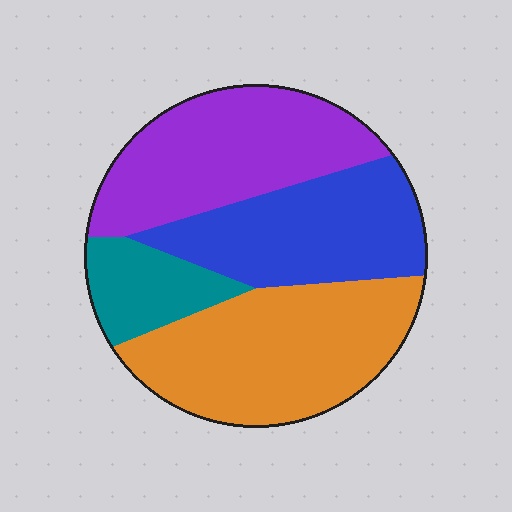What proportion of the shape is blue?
Blue covers about 25% of the shape.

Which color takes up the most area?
Orange, at roughly 35%.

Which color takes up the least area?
Teal, at roughly 10%.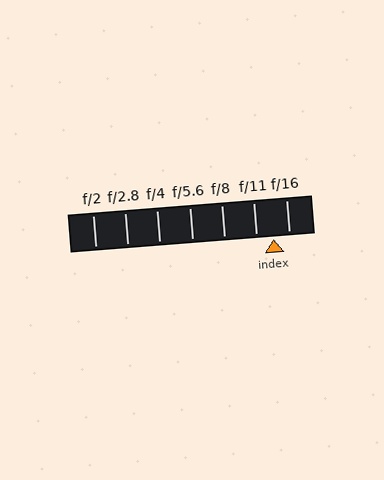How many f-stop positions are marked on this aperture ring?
There are 7 f-stop positions marked.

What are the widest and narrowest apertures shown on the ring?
The widest aperture shown is f/2 and the narrowest is f/16.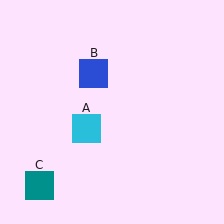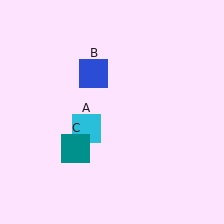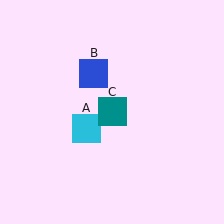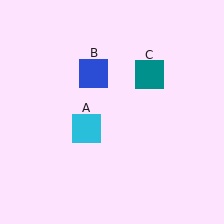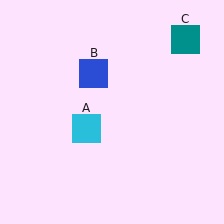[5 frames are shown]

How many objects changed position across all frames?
1 object changed position: teal square (object C).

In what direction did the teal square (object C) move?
The teal square (object C) moved up and to the right.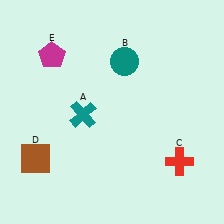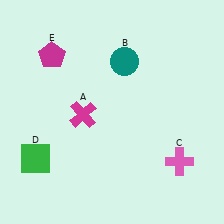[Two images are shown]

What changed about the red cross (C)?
In Image 1, C is red. In Image 2, it changed to pink.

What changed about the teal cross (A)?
In Image 1, A is teal. In Image 2, it changed to magenta.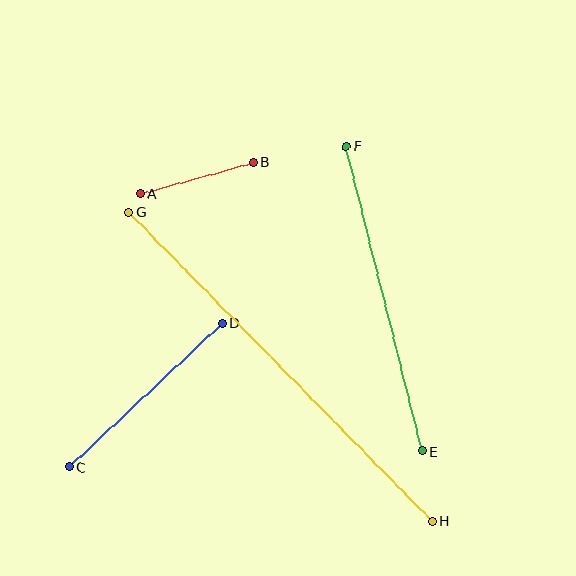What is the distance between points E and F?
The distance is approximately 315 pixels.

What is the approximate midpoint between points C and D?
The midpoint is at approximately (146, 395) pixels.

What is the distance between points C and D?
The distance is approximately 210 pixels.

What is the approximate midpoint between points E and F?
The midpoint is at approximately (384, 299) pixels.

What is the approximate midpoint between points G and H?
The midpoint is at approximately (281, 366) pixels.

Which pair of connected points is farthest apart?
Points G and H are farthest apart.